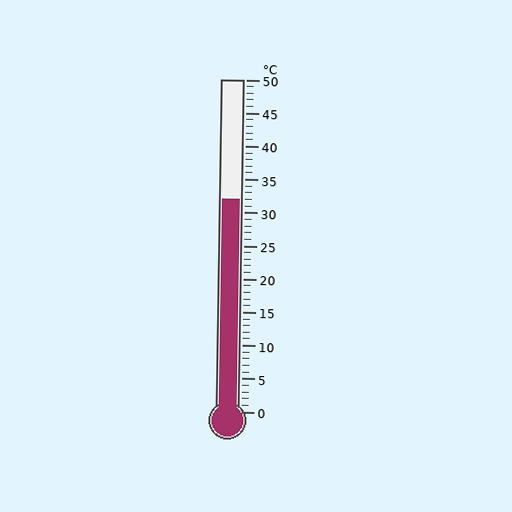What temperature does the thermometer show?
The thermometer shows approximately 32°C.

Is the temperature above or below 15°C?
The temperature is above 15°C.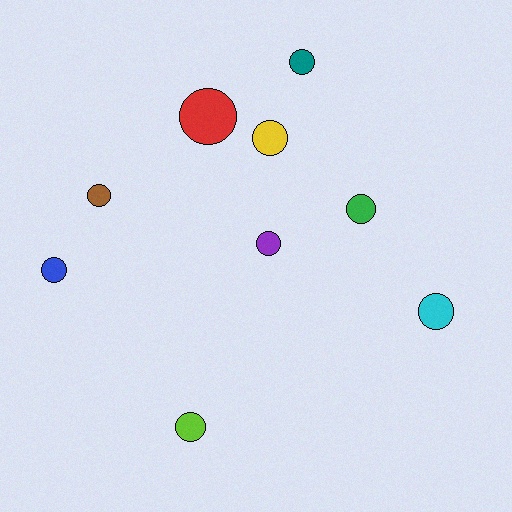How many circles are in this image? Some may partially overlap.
There are 9 circles.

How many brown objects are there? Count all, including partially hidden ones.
There is 1 brown object.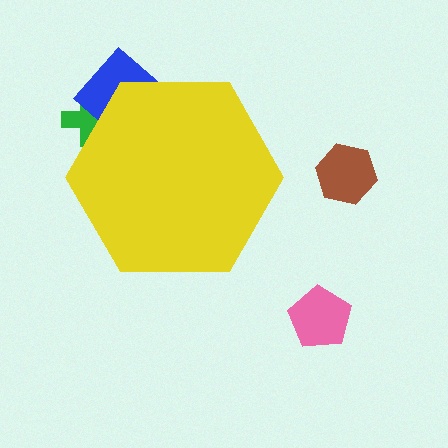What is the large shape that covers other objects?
A yellow hexagon.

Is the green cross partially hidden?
Yes, the green cross is partially hidden behind the yellow hexagon.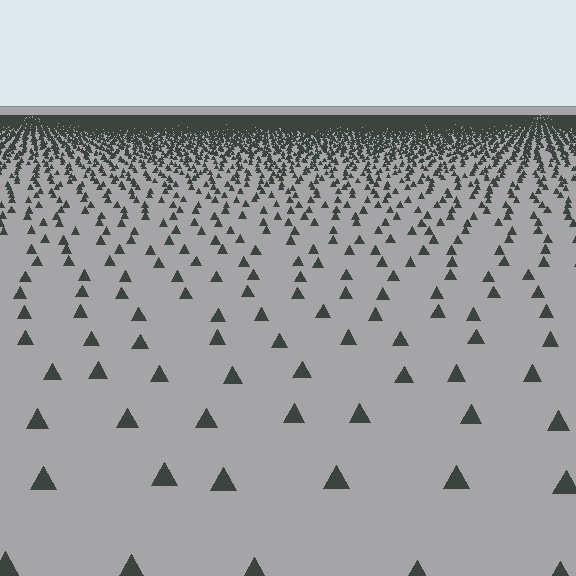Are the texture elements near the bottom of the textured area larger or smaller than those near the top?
Larger. Near the bottom, elements are closer to the viewer and appear at a bigger on-screen size.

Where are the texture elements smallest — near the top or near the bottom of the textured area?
Near the top.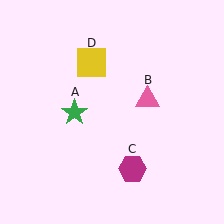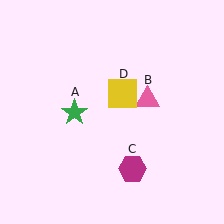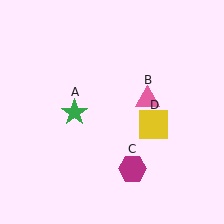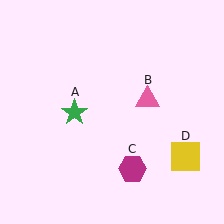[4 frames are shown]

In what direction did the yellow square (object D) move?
The yellow square (object D) moved down and to the right.